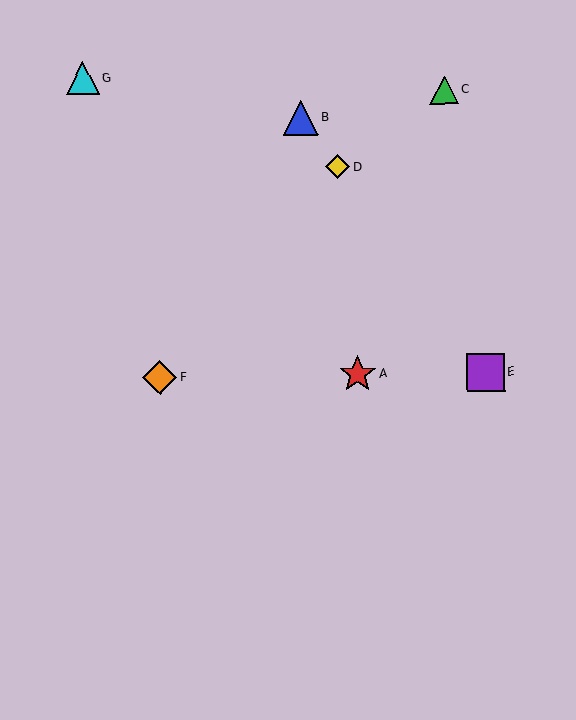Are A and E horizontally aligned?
Yes, both are at y≈374.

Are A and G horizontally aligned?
No, A is at y≈374 and G is at y≈78.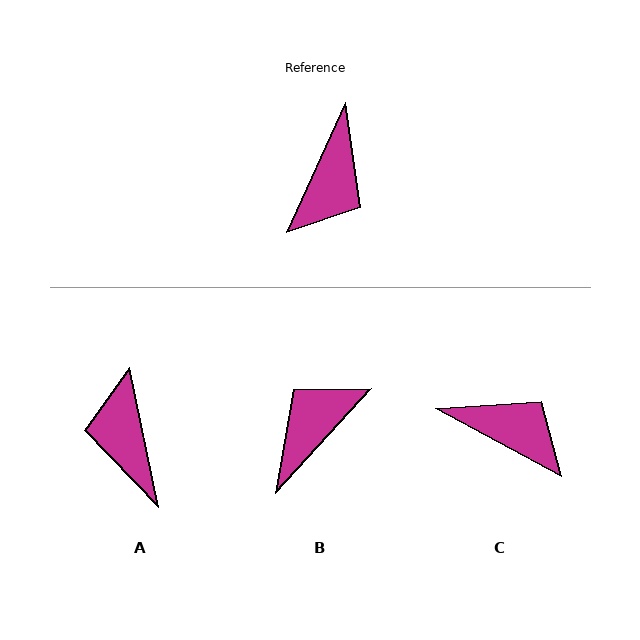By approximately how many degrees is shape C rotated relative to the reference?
Approximately 85 degrees counter-clockwise.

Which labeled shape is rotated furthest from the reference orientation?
B, about 162 degrees away.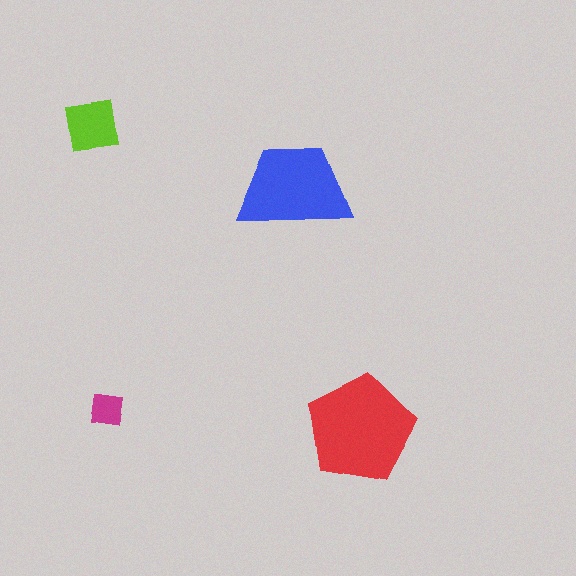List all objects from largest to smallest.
The red pentagon, the blue trapezoid, the lime square, the magenta square.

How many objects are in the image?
There are 4 objects in the image.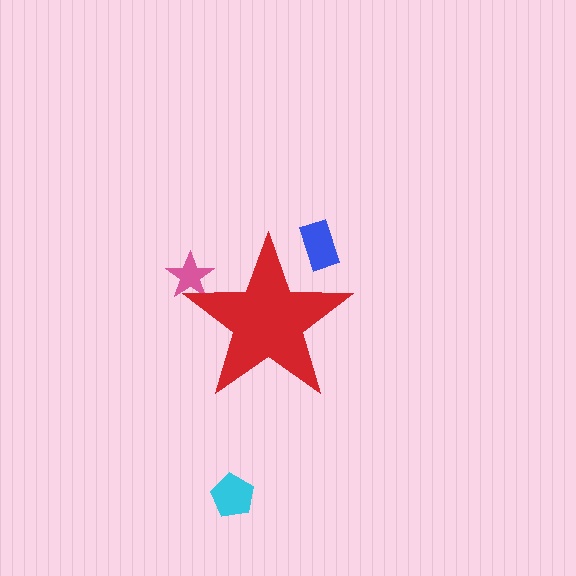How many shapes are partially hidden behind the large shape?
2 shapes are partially hidden.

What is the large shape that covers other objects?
A red star.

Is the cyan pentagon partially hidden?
No, the cyan pentagon is fully visible.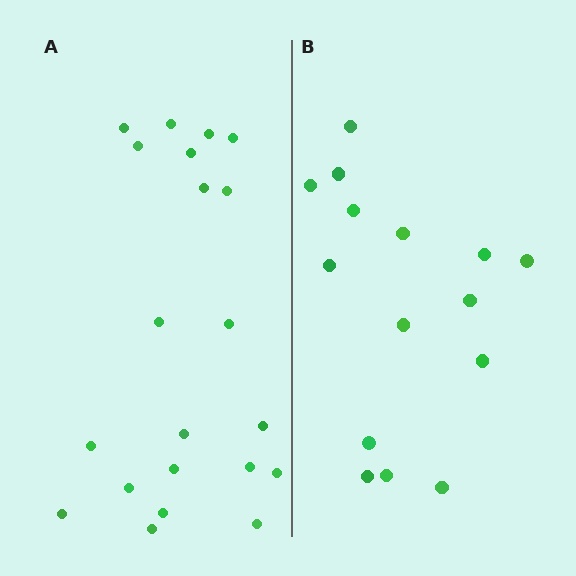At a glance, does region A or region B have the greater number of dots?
Region A (the left region) has more dots.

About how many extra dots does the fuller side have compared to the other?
Region A has about 6 more dots than region B.